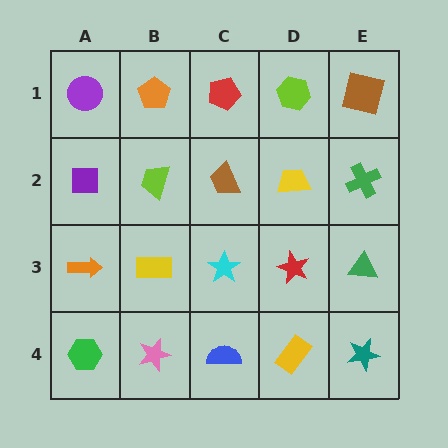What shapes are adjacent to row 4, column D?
A red star (row 3, column D), a blue semicircle (row 4, column C), a teal star (row 4, column E).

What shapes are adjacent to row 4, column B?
A yellow rectangle (row 3, column B), a green hexagon (row 4, column A), a blue semicircle (row 4, column C).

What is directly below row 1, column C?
A brown trapezoid.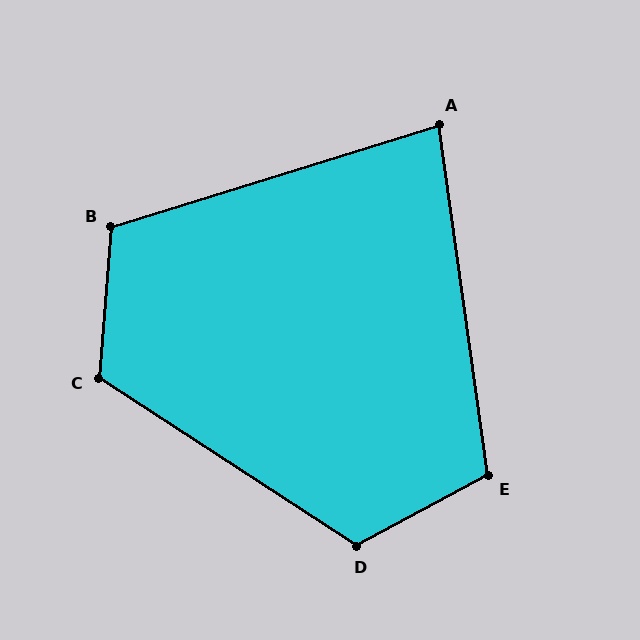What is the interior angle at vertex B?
Approximately 112 degrees (obtuse).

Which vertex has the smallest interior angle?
A, at approximately 81 degrees.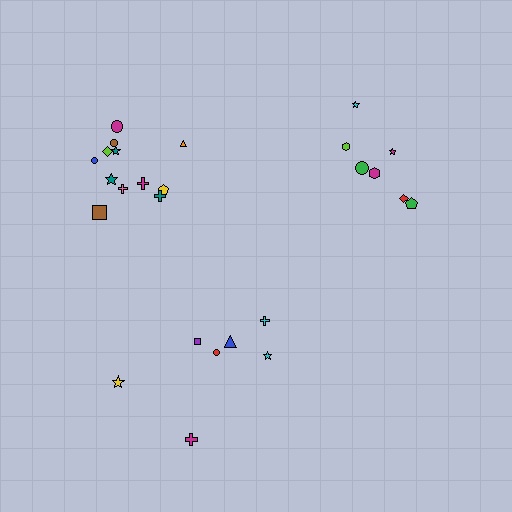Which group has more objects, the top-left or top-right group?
The top-left group.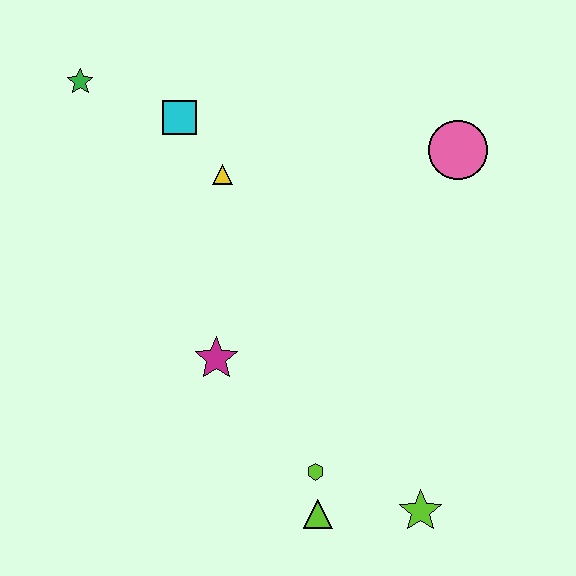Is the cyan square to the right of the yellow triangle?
No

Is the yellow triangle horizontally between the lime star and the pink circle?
No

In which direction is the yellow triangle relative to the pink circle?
The yellow triangle is to the left of the pink circle.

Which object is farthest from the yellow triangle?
The lime star is farthest from the yellow triangle.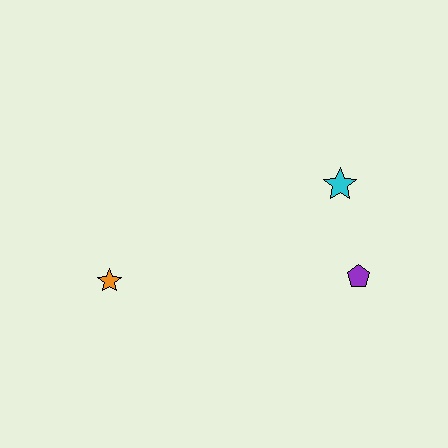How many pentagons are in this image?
There is 1 pentagon.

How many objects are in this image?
There are 3 objects.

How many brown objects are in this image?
There are no brown objects.